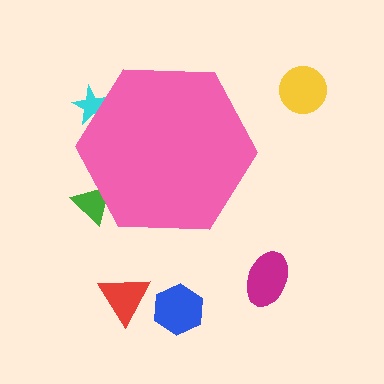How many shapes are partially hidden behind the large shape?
2 shapes are partially hidden.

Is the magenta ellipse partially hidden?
No, the magenta ellipse is fully visible.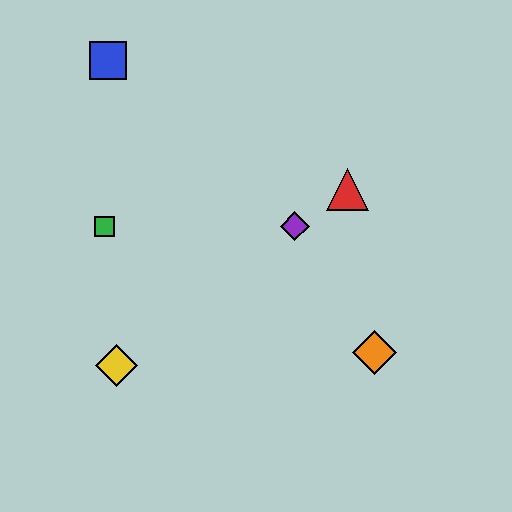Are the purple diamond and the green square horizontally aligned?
Yes, both are at y≈226.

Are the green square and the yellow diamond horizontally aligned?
No, the green square is at y≈226 and the yellow diamond is at y≈366.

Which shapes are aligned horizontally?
The green square, the purple diamond are aligned horizontally.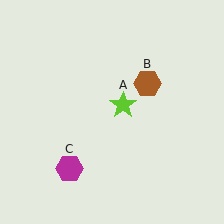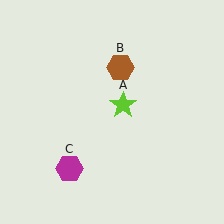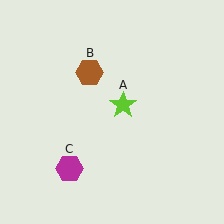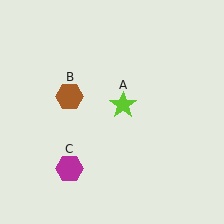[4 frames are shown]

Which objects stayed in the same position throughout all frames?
Lime star (object A) and magenta hexagon (object C) remained stationary.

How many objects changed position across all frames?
1 object changed position: brown hexagon (object B).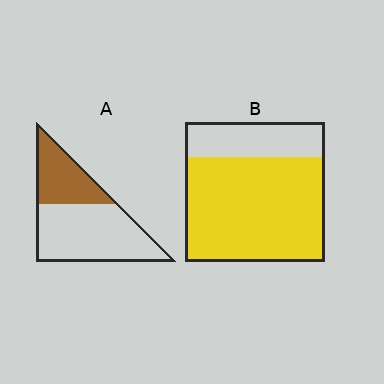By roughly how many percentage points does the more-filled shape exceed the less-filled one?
By roughly 40 percentage points (B over A).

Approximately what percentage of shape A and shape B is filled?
A is approximately 35% and B is approximately 75%.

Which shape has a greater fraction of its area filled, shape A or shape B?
Shape B.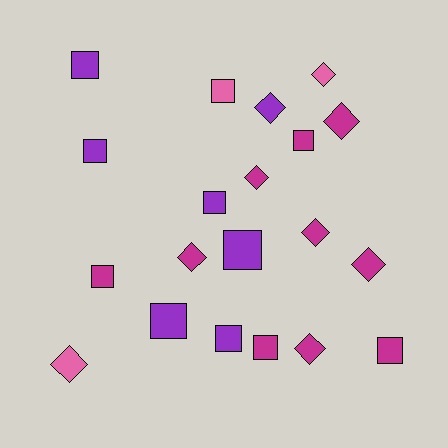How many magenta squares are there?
There are 4 magenta squares.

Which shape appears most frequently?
Square, with 11 objects.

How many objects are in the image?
There are 20 objects.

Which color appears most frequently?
Magenta, with 10 objects.